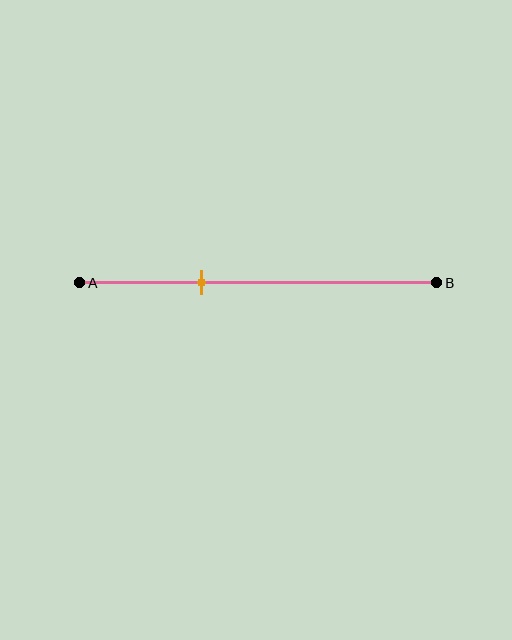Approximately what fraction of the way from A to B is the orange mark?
The orange mark is approximately 35% of the way from A to B.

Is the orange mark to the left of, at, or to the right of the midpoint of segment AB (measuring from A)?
The orange mark is to the left of the midpoint of segment AB.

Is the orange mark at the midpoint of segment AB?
No, the mark is at about 35% from A, not at the 50% midpoint.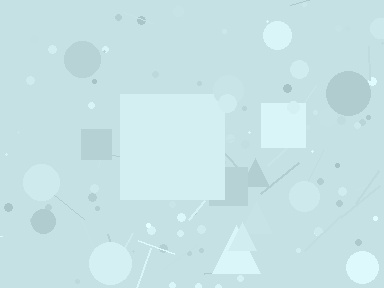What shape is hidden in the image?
A square is hidden in the image.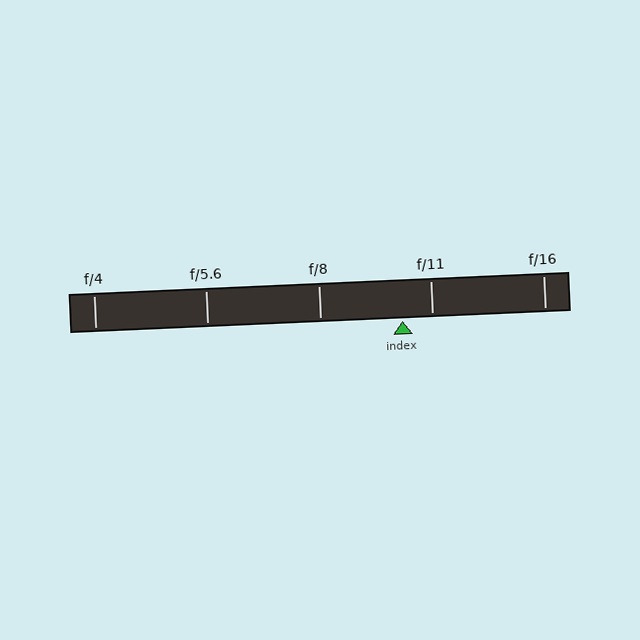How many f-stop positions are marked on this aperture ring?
There are 5 f-stop positions marked.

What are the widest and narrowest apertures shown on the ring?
The widest aperture shown is f/4 and the narrowest is f/16.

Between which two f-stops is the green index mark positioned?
The index mark is between f/8 and f/11.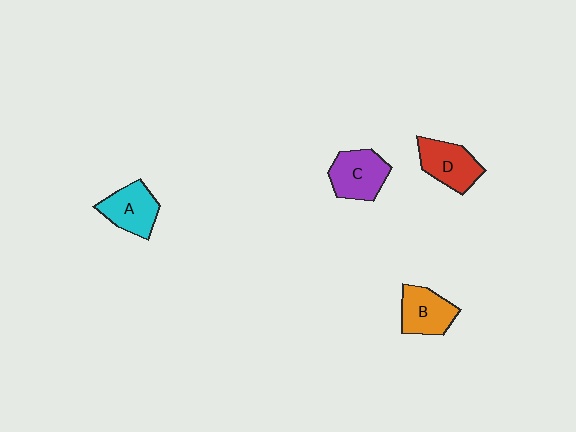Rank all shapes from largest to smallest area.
From largest to smallest: C (purple), D (red), A (cyan), B (orange).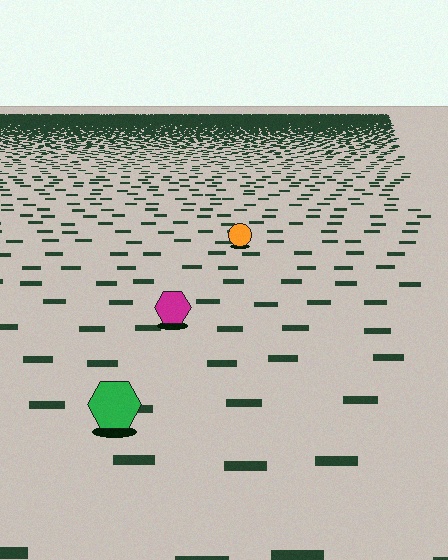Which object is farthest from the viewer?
The orange circle is farthest from the viewer. It appears smaller and the ground texture around it is denser.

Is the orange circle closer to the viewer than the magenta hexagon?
No. The magenta hexagon is closer — you can tell from the texture gradient: the ground texture is coarser near it.